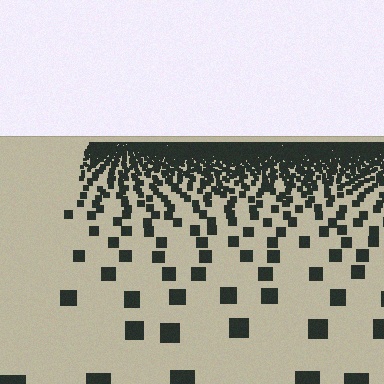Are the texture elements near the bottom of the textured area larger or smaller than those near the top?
Larger. Near the bottom, elements are closer to the viewer and appear at a bigger on-screen size.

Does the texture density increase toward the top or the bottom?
Density increases toward the top.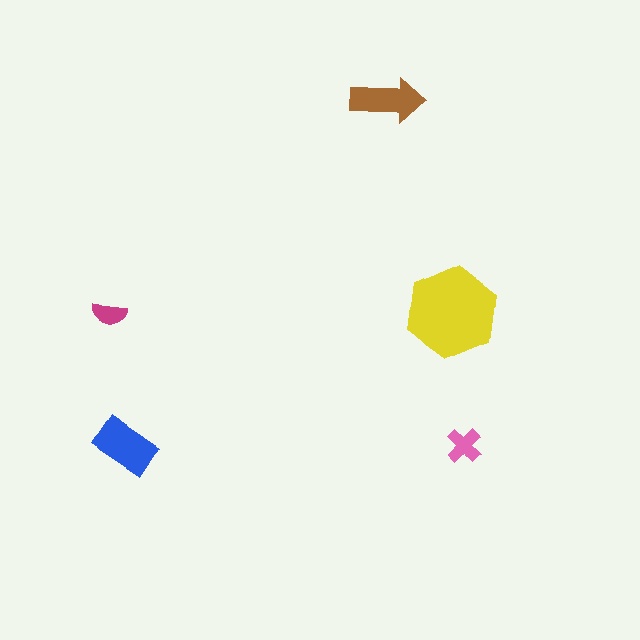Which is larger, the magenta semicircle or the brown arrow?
The brown arrow.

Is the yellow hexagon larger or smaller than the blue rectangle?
Larger.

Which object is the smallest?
The magenta semicircle.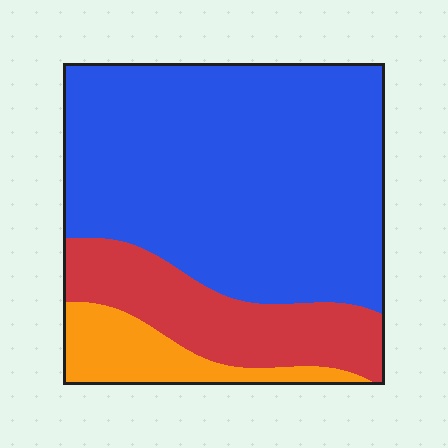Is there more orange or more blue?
Blue.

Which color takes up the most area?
Blue, at roughly 65%.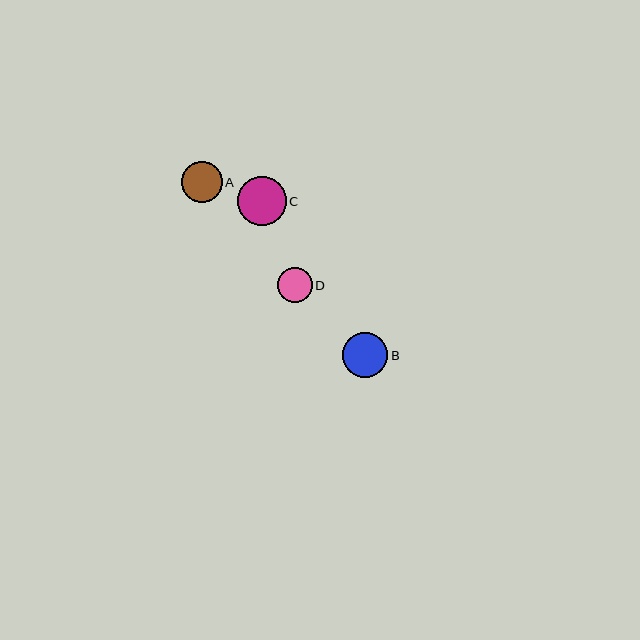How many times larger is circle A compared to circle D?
Circle A is approximately 1.2 times the size of circle D.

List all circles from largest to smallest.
From largest to smallest: C, B, A, D.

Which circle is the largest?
Circle C is the largest with a size of approximately 49 pixels.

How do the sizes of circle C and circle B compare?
Circle C and circle B are approximately the same size.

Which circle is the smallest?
Circle D is the smallest with a size of approximately 35 pixels.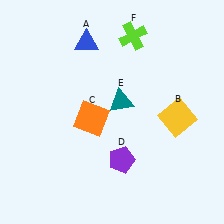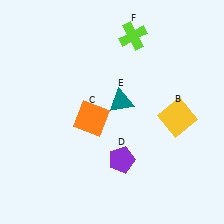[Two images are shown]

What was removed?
The blue triangle (A) was removed in Image 2.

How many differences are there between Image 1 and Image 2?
There is 1 difference between the two images.